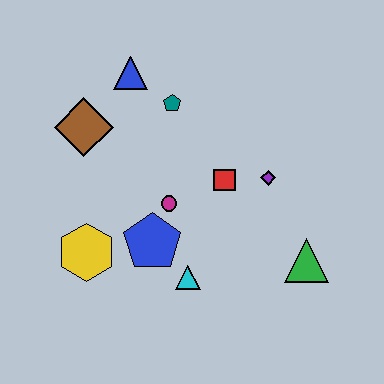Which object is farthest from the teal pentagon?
The green triangle is farthest from the teal pentagon.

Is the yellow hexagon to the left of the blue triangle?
Yes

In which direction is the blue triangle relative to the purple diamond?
The blue triangle is to the left of the purple diamond.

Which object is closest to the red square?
The purple diamond is closest to the red square.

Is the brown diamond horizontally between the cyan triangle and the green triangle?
No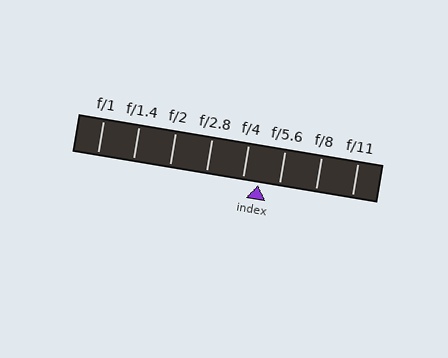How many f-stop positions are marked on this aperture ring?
There are 8 f-stop positions marked.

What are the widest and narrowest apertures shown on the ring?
The widest aperture shown is f/1 and the narrowest is f/11.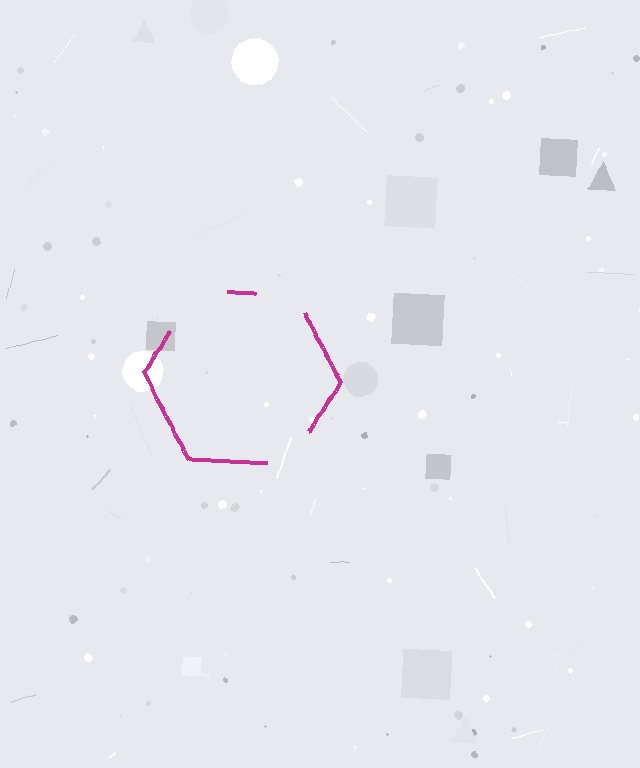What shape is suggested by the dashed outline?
The dashed outline suggests a hexagon.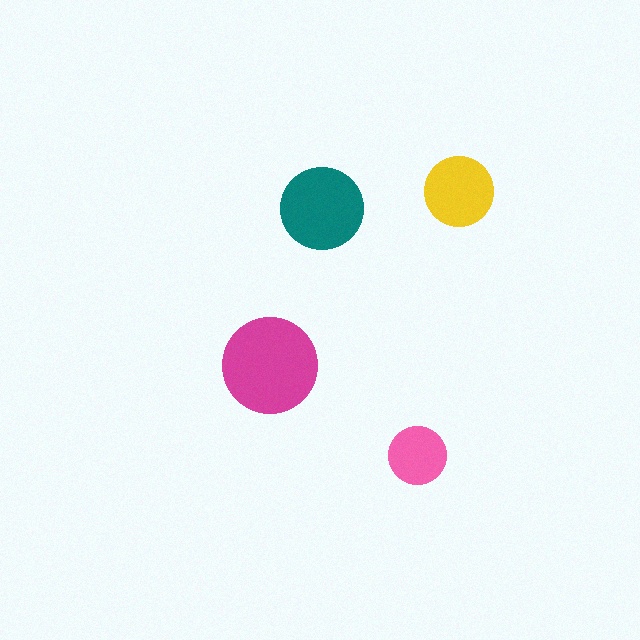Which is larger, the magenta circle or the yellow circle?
The magenta one.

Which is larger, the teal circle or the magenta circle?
The magenta one.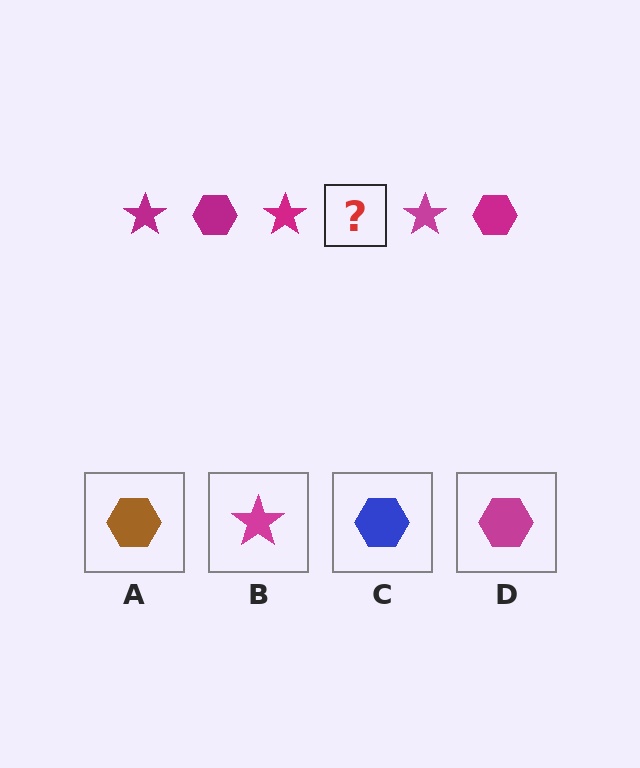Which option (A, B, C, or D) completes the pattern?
D.